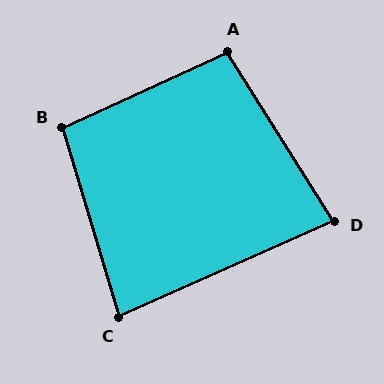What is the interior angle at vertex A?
Approximately 97 degrees (obtuse).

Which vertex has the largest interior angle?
B, at approximately 98 degrees.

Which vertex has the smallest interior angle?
D, at approximately 82 degrees.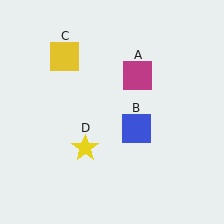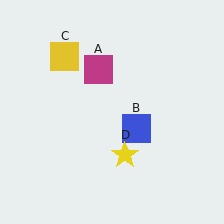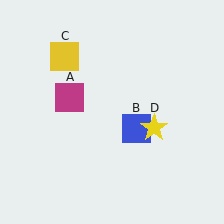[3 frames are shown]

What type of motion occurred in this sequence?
The magenta square (object A), yellow star (object D) rotated counterclockwise around the center of the scene.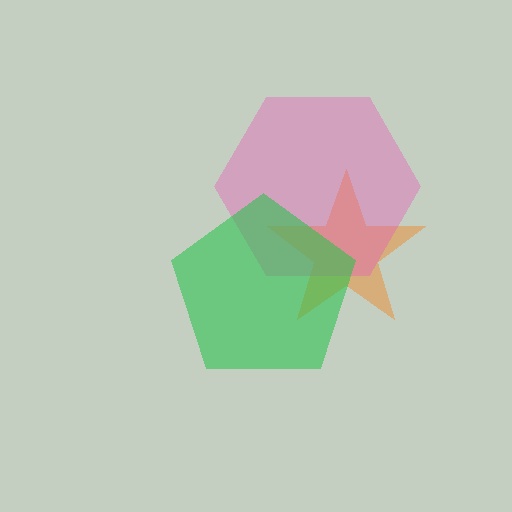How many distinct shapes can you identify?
There are 3 distinct shapes: an orange star, a pink hexagon, a green pentagon.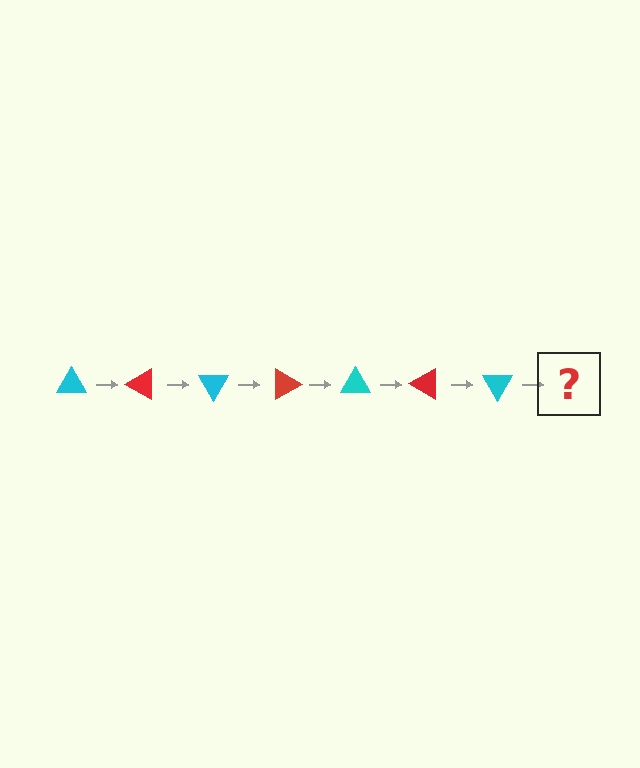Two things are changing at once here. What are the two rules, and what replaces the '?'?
The two rules are that it rotates 30 degrees each step and the color cycles through cyan and red. The '?' should be a red triangle, rotated 210 degrees from the start.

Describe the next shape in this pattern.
It should be a red triangle, rotated 210 degrees from the start.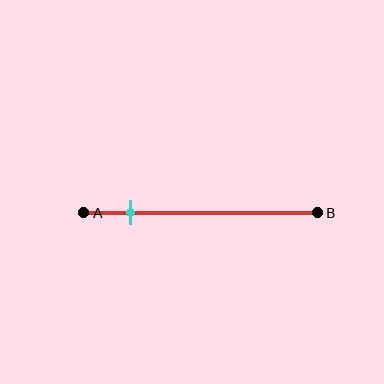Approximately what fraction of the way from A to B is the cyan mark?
The cyan mark is approximately 20% of the way from A to B.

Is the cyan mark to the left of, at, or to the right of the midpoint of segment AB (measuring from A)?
The cyan mark is to the left of the midpoint of segment AB.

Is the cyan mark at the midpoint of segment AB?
No, the mark is at about 20% from A, not at the 50% midpoint.